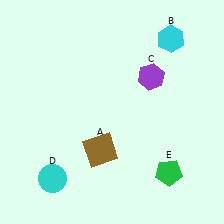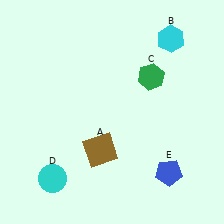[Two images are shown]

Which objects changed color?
C changed from purple to green. E changed from green to blue.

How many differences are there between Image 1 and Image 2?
There are 2 differences between the two images.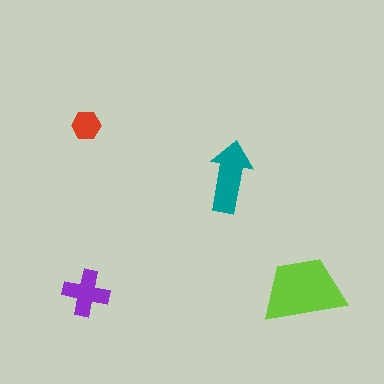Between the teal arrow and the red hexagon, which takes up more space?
The teal arrow.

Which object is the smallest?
The red hexagon.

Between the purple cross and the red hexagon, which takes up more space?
The purple cross.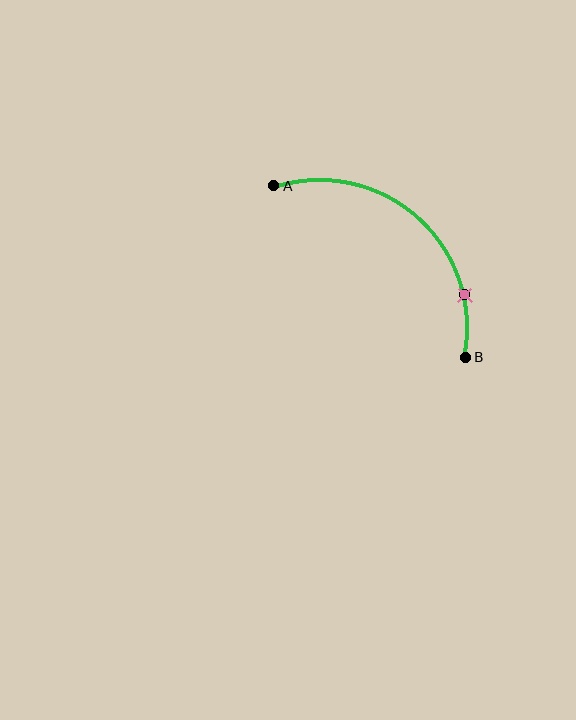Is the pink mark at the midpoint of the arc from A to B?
No. The pink mark lies on the arc but is closer to endpoint B. The arc midpoint would be at the point on the curve equidistant along the arc from both A and B.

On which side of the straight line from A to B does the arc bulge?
The arc bulges above and to the right of the straight line connecting A and B.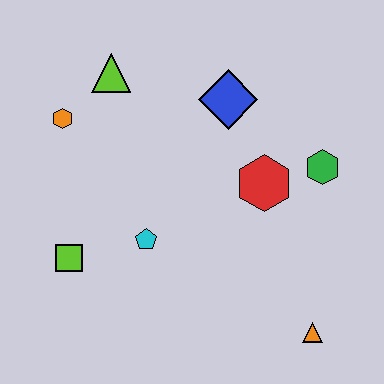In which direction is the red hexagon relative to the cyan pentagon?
The red hexagon is to the right of the cyan pentagon.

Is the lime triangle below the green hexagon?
No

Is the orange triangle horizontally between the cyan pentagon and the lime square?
No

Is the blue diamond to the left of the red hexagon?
Yes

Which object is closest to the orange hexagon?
The lime triangle is closest to the orange hexagon.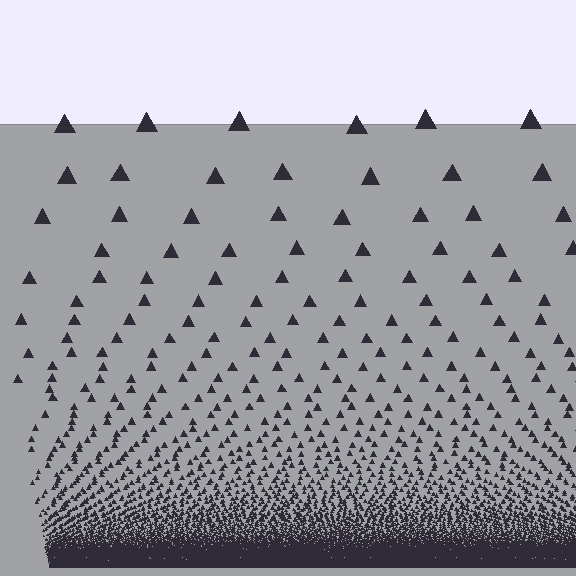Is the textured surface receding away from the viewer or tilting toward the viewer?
The surface appears to tilt toward the viewer. Texture elements get larger and sparser toward the top.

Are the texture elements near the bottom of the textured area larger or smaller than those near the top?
Smaller. The gradient is inverted — elements near the bottom are smaller and denser.